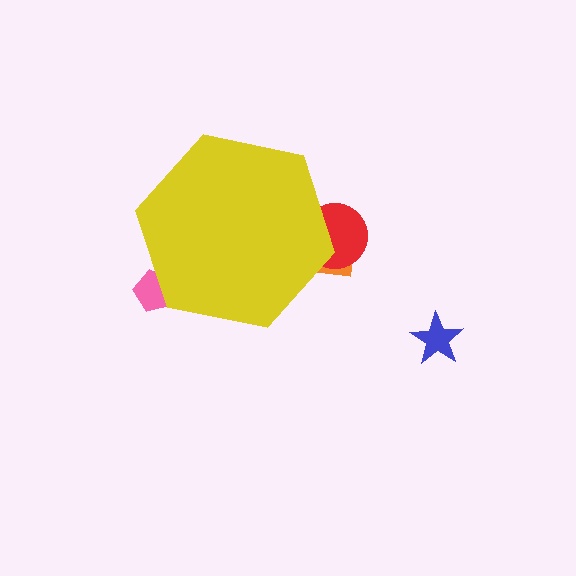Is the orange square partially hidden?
Yes, the orange square is partially hidden behind the yellow hexagon.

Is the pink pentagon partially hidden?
Yes, the pink pentagon is partially hidden behind the yellow hexagon.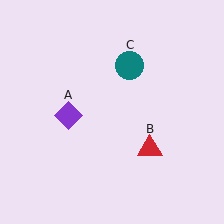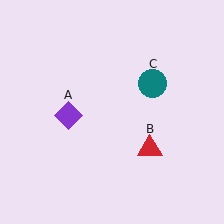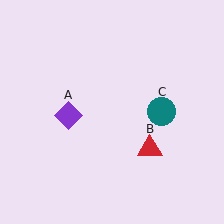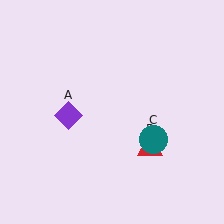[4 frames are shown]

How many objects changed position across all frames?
1 object changed position: teal circle (object C).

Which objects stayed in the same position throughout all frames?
Purple diamond (object A) and red triangle (object B) remained stationary.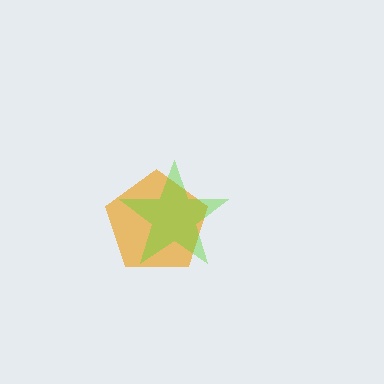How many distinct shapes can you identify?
There are 2 distinct shapes: an orange pentagon, a lime star.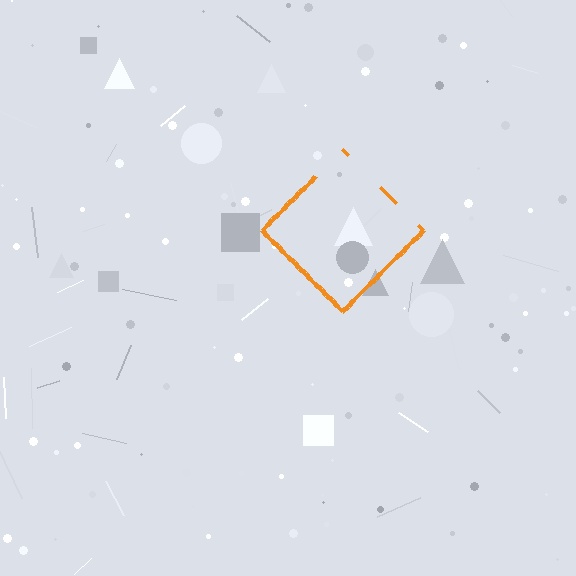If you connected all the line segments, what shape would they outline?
They would outline a diamond.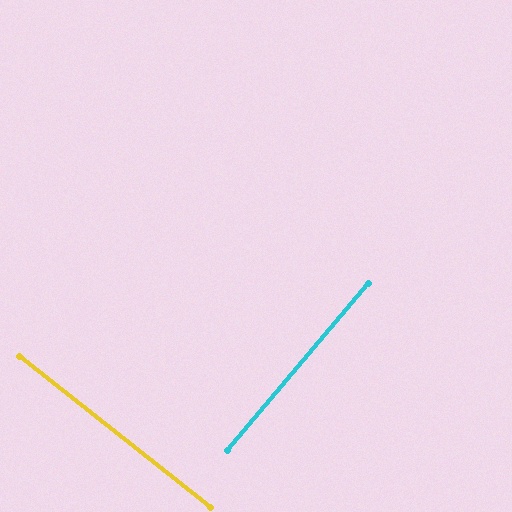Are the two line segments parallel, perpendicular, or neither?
Perpendicular — they meet at approximately 88°.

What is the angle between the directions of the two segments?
Approximately 88 degrees.